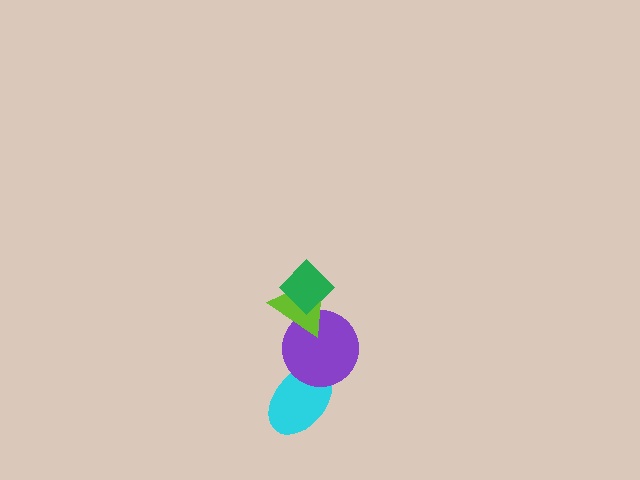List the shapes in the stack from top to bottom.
From top to bottom: the green diamond, the lime triangle, the purple circle, the cyan ellipse.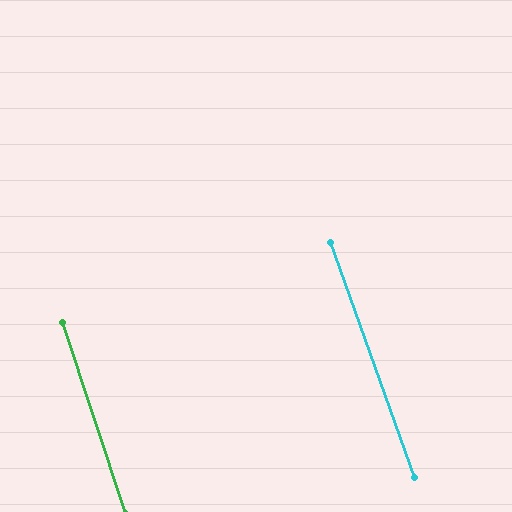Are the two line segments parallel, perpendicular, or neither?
Parallel — their directions differ by only 1.6°.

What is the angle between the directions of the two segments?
Approximately 2 degrees.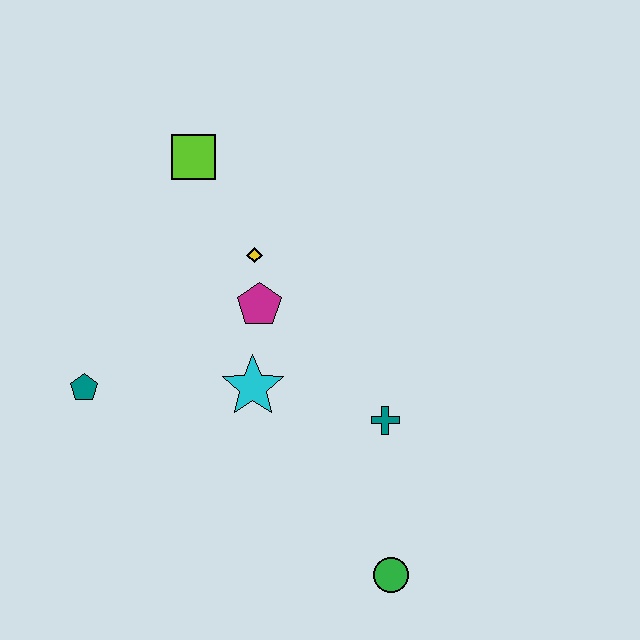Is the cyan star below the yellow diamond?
Yes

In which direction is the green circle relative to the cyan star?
The green circle is below the cyan star.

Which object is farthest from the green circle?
The lime square is farthest from the green circle.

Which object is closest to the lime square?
The yellow diamond is closest to the lime square.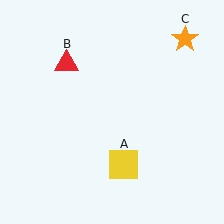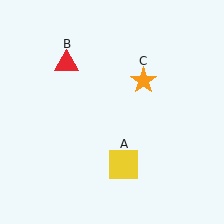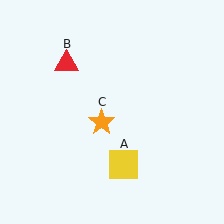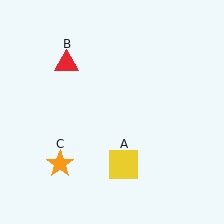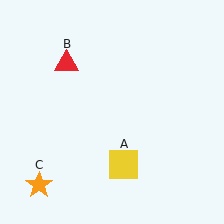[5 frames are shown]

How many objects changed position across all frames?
1 object changed position: orange star (object C).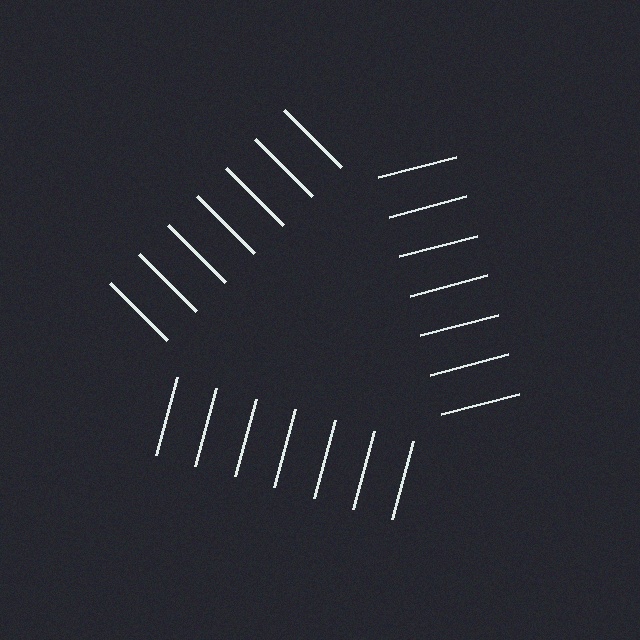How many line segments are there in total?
21 — 7 along each of the 3 edges.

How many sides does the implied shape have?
3 sides — the line-ends trace a triangle.